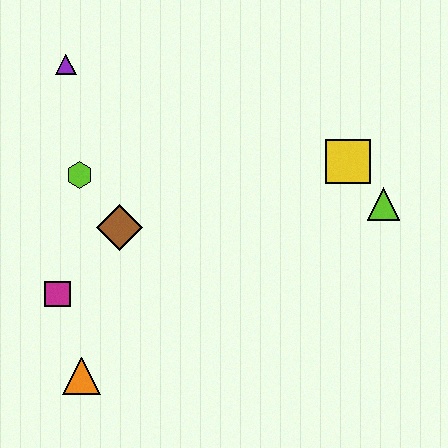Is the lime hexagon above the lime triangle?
Yes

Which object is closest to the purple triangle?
The lime hexagon is closest to the purple triangle.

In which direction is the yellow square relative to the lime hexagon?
The yellow square is to the right of the lime hexagon.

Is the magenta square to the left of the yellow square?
Yes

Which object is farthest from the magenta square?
The lime triangle is farthest from the magenta square.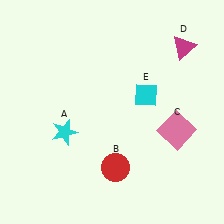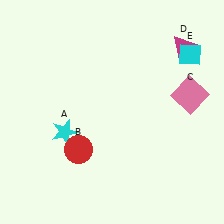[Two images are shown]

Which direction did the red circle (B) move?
The red circle (B) moved left.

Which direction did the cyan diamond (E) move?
The cyan diamond (E) moved right.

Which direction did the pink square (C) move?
The pink square (C) moved up.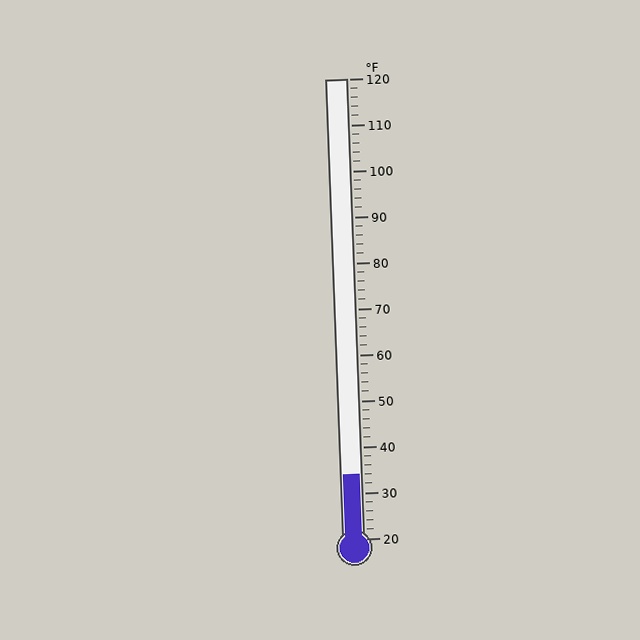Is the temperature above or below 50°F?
The temperature is below 50°F.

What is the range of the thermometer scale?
The thermometer scale ranges from 20°F to 120°F.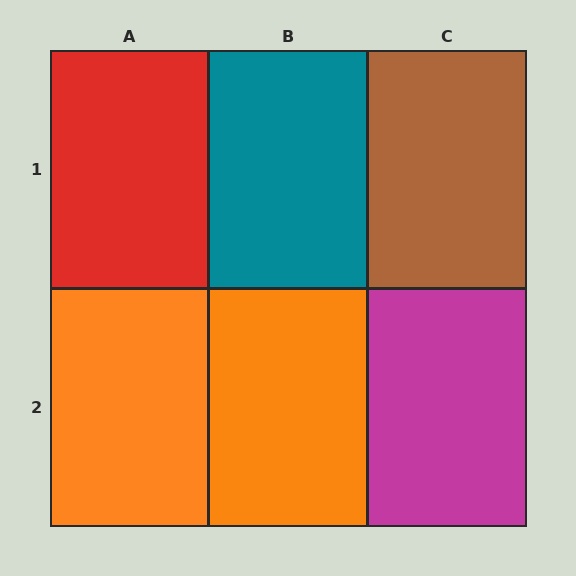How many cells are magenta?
1 cell is magenta.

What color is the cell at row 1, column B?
Teal.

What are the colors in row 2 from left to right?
Orange, orange, magenta.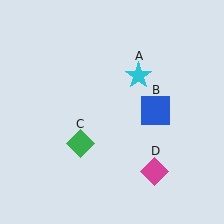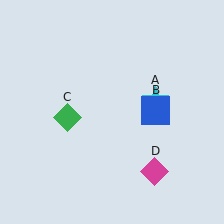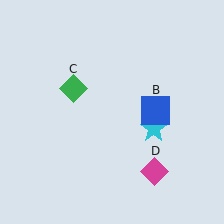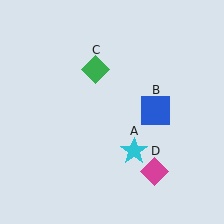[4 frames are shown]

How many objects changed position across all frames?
2 objects changed position: cyan star (object A), green diamond (object C).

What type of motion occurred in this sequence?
The cyan star (object A), green diamond (object C) rotated clockwise around the center of the scene.